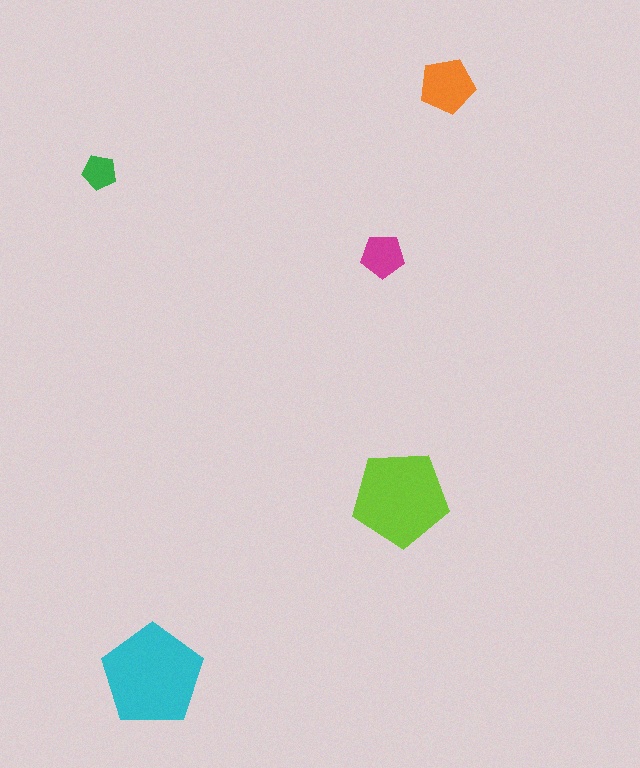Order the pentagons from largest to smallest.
the cyan one, the lime one, the orange one, the magenta one, the green one.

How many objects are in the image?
There are 5 objects in the image.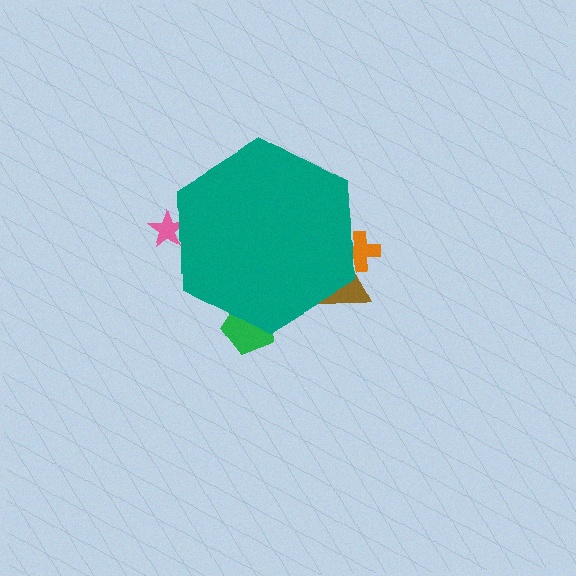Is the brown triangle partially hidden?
Yes, the brown triangle is partially hidden behind the teal hexagon.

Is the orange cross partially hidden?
Yes, the orange cross is partially hidden behind the teal hexagon.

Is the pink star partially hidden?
Yes, the pink star is partially hidden behind the teal hexagon.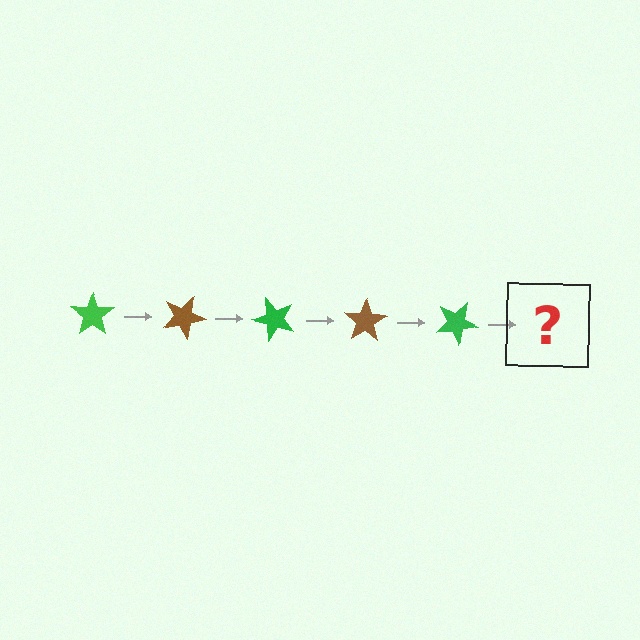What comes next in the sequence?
The next element should be a brown star, rotated 125 degrees from the start.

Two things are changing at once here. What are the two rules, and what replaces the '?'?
The two rules are that it rotates 25 degrees each step and the color cycles through green and brown. The '?' should be a brown star, rotated 125 degrees from the start.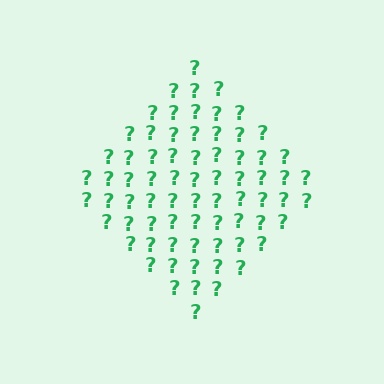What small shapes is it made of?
It is made of small question marks.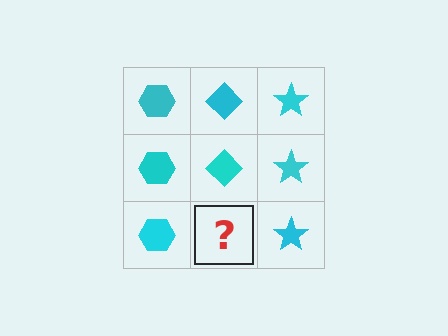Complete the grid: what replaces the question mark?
The question mark should be replaced with a cyan diamond.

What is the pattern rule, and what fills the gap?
The rule is that each column has a consistent shape. The gap should be filled with a cyan diamond.